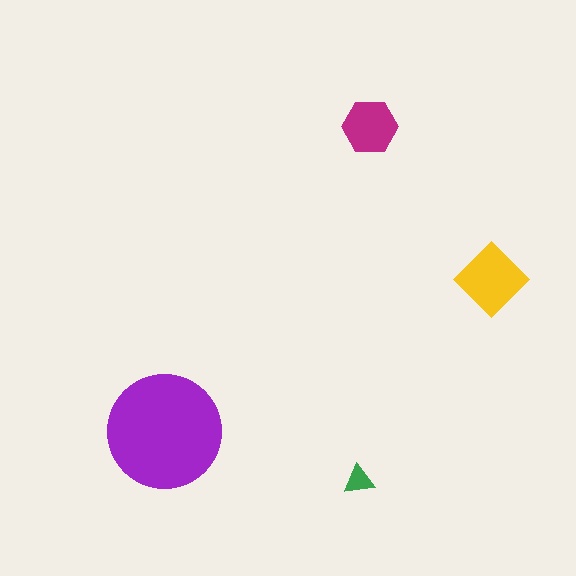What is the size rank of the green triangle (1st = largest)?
4th.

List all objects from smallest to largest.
The green triangle, the magenta hexagon, the yellow diamond, the purple circle.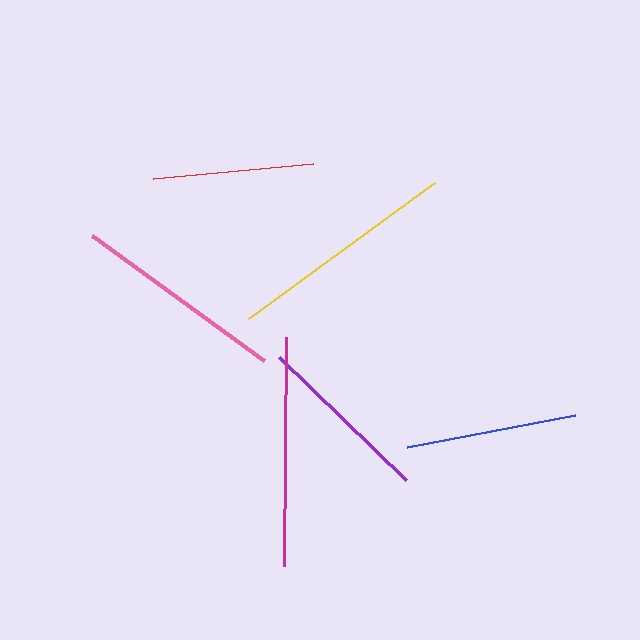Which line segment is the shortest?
The red line is the shortest at approximately 161 pixels.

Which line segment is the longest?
The yellow line is the longest at approximately 231 pixels.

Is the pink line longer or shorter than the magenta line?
The magenta line is longer than the pink line.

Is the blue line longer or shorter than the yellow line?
The yellow line is longer than the blue line.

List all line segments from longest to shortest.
From longest to shortest: yellow, magenta, pink, purple, blue, red.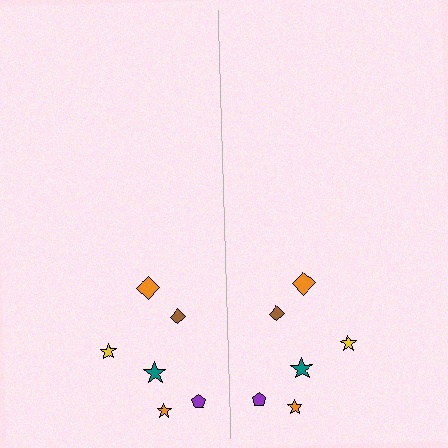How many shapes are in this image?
There are 12 shapes in this image.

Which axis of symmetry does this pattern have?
The pattern has a vertical axis of symmetry running through the center of the image.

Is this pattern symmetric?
Yes, this pattern has bilateral (reflection) symmetry.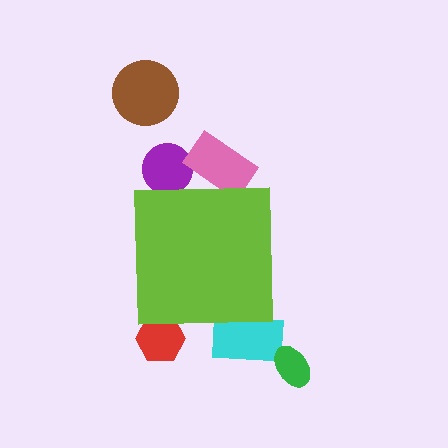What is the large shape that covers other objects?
A lime square.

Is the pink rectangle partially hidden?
Yes, the pink rectangle is partially hidden behind the lime square.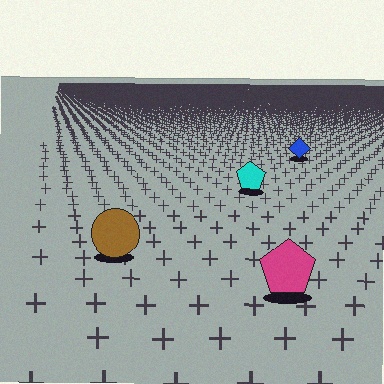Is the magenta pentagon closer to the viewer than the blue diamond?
Yes. The magenta pentagon is closer — you can tell from the texture gradient: the ground texture is coarser near it.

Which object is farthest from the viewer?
The blue diamond is farthest from the viewer. It appears smaller and the ground texture around it is denser.